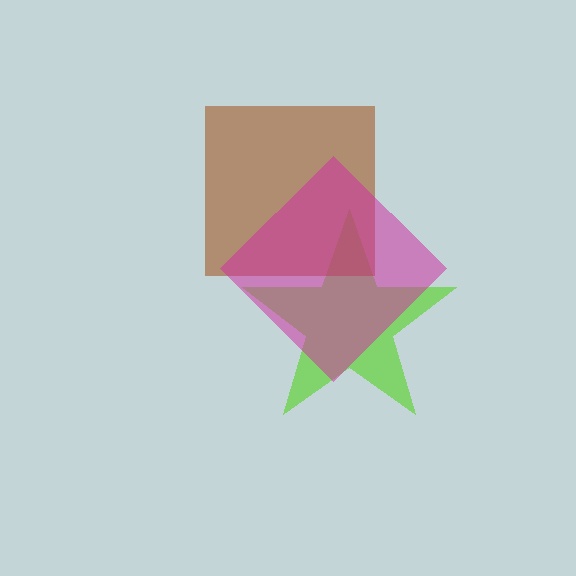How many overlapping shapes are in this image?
There are 3 overlapping shapes in the image.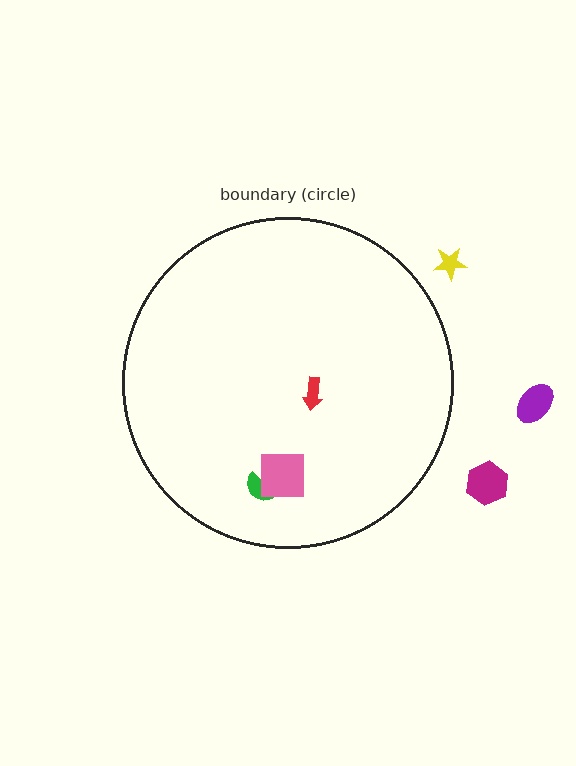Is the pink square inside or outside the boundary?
Inside.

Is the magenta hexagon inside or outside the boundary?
Outside.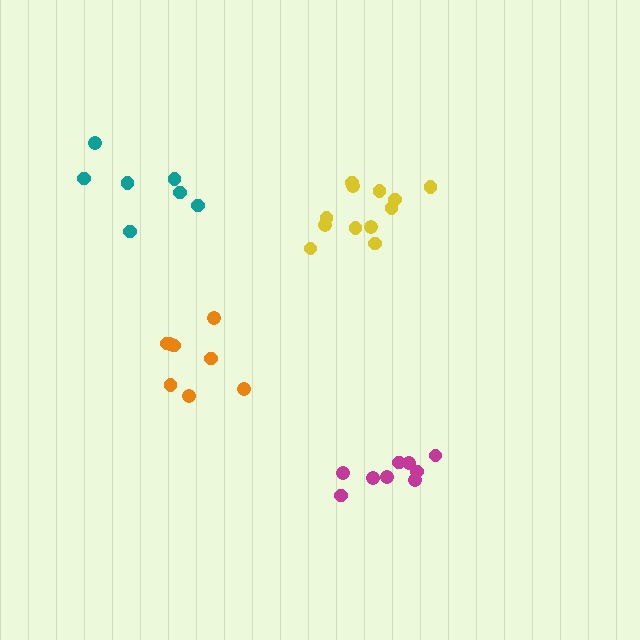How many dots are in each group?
Group 1: 7 dots, Group 2: 8 dots, Group 3: 12 dots, Group 4: 9 dots (36 total).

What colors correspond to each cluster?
The clusters are colored: teal, orange, yellow, magenta.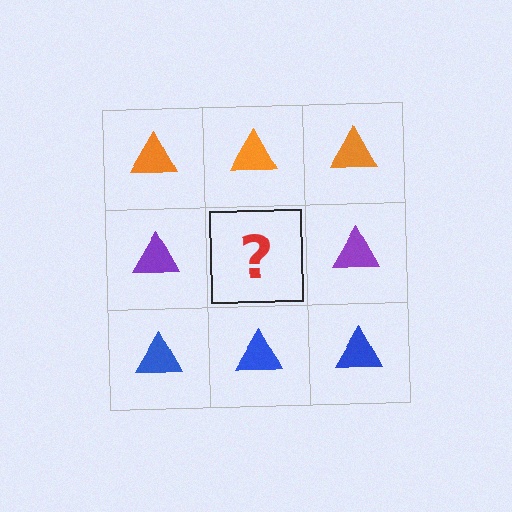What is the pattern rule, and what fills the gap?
The rule is that each row has a consistent color. The gap should be filled with a purple triangle.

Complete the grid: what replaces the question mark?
The question mark should be replaced with a purple triangle.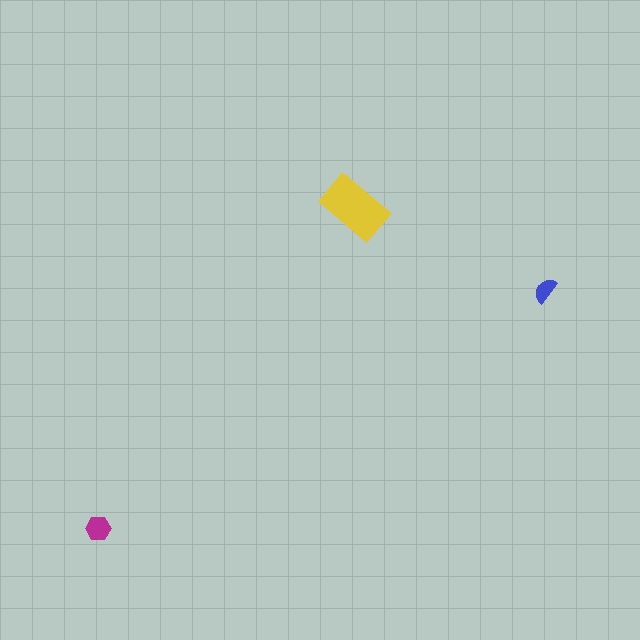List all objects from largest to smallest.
The yellow rectangle, the magenta hexagon, the blue semicircle.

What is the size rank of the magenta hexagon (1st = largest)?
2nd.